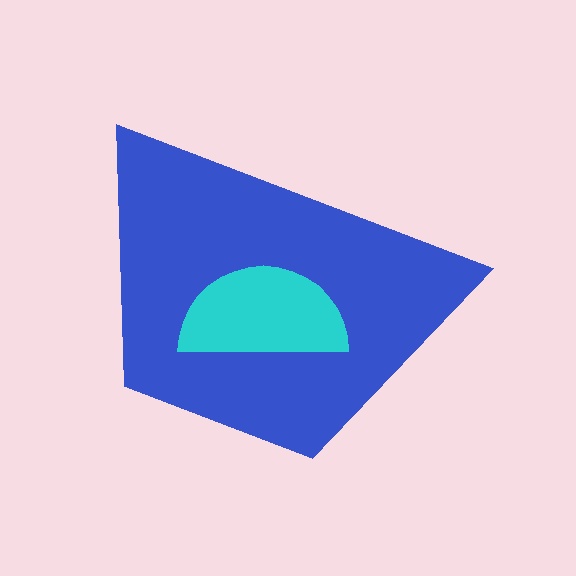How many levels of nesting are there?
2.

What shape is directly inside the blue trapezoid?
The cyan semicircle.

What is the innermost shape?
The cyan semicircle.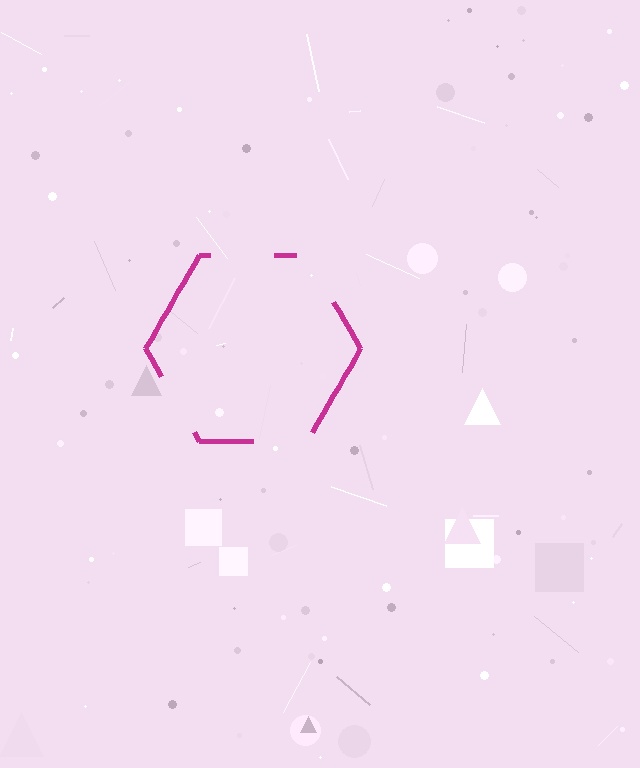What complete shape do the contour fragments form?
The contour fragments form a hexagon.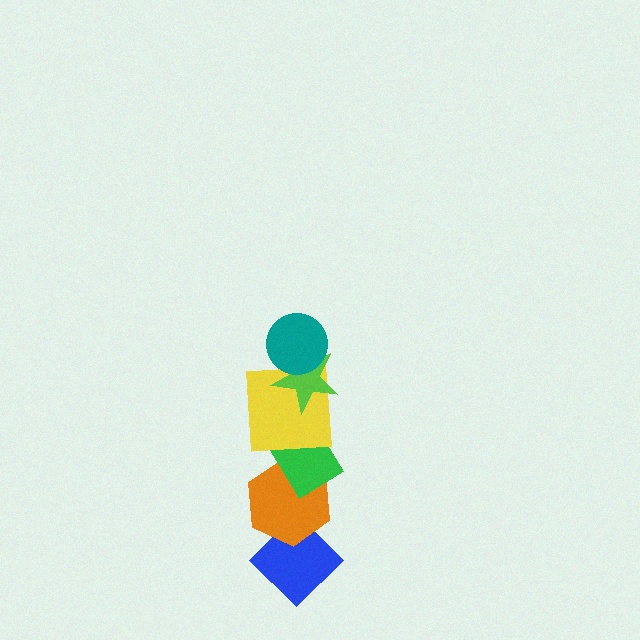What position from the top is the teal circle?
The teal circle is 1st from the top.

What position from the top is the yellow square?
The yellow square is 3rd from the top.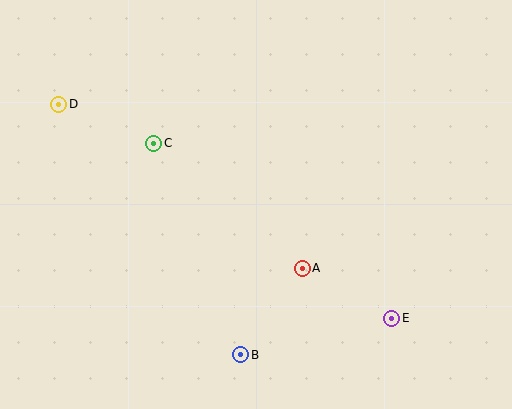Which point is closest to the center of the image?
Point A at (302, 268) is closest to the center.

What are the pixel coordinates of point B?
Point B is at (241, 355).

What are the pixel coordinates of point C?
Point C is at (154, 143).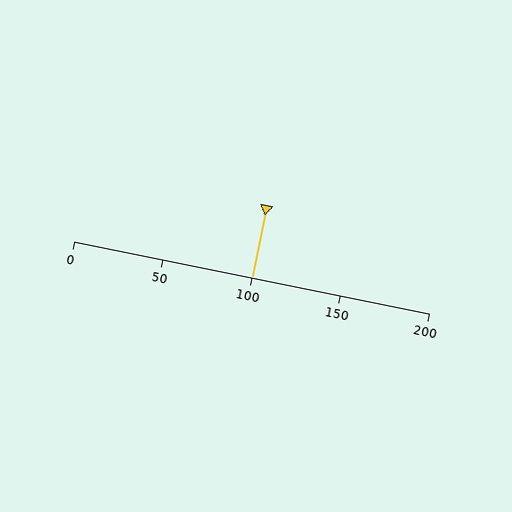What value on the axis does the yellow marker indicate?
The marker indicates approximately 100.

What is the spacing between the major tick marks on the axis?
The major ticks are spaced 50 apart.